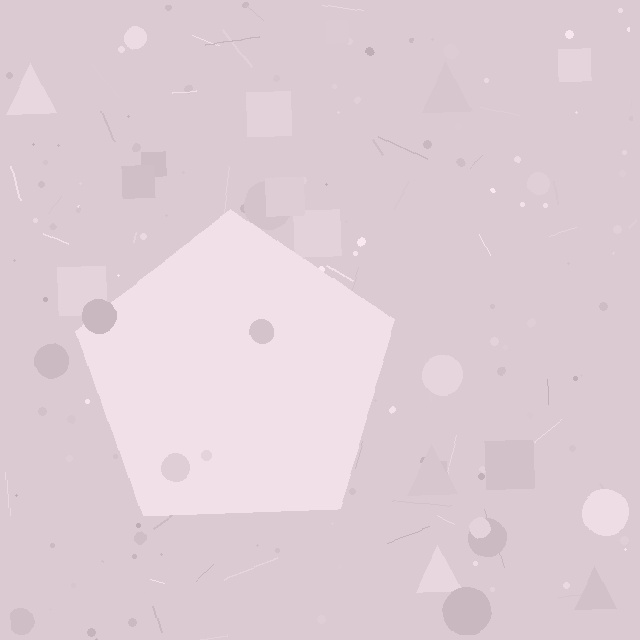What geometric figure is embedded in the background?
A pentagon is embedded in the background.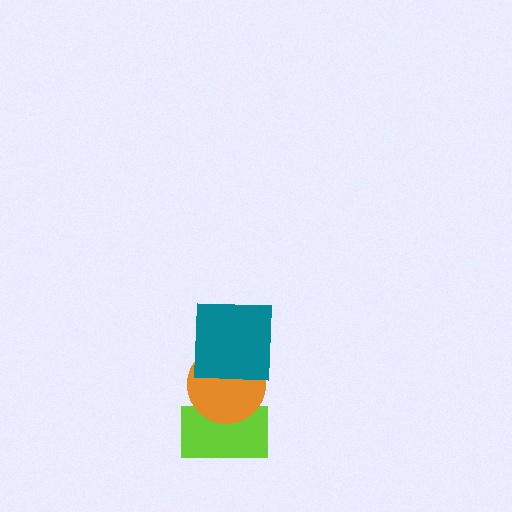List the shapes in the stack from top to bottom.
From top to bottom: the teal square, the orange circle, the lime rectangle.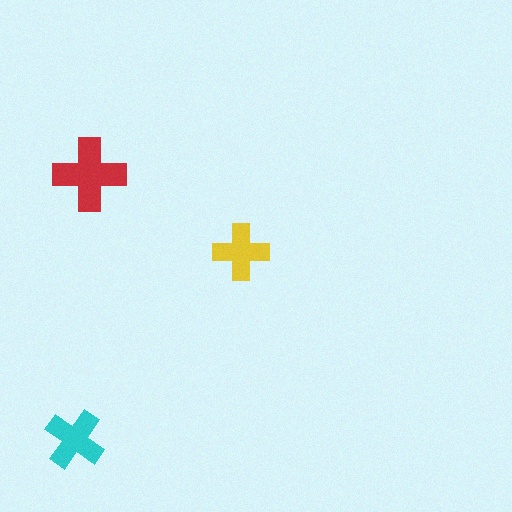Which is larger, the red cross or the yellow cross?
The red one.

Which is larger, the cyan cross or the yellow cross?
The cyan one.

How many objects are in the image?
There are 3 objects in the image.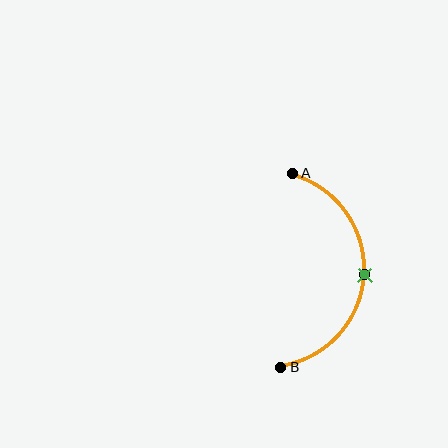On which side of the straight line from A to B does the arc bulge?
The arc bulges to the right of the straight line connecting A and B.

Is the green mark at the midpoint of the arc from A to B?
Yes. The green mark lies on the arc at equal arc-length from both A and B — it is the arc midpoint.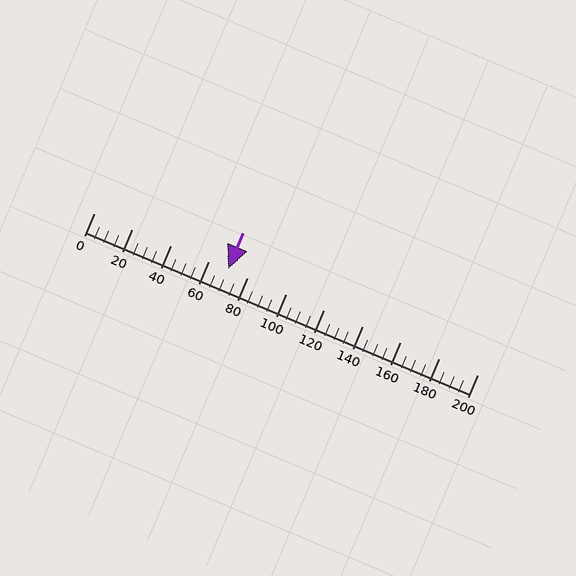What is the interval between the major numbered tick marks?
The major tick marks are spaced 20 units apart.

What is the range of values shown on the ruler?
The ruler shows values from 0 to 200.